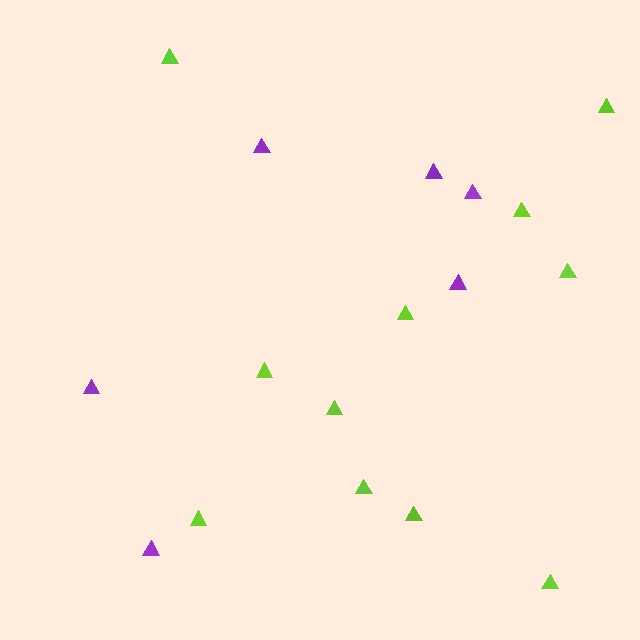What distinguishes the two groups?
There are 2 groups: one group of purple triangles (6) and one group of lime triangles (11).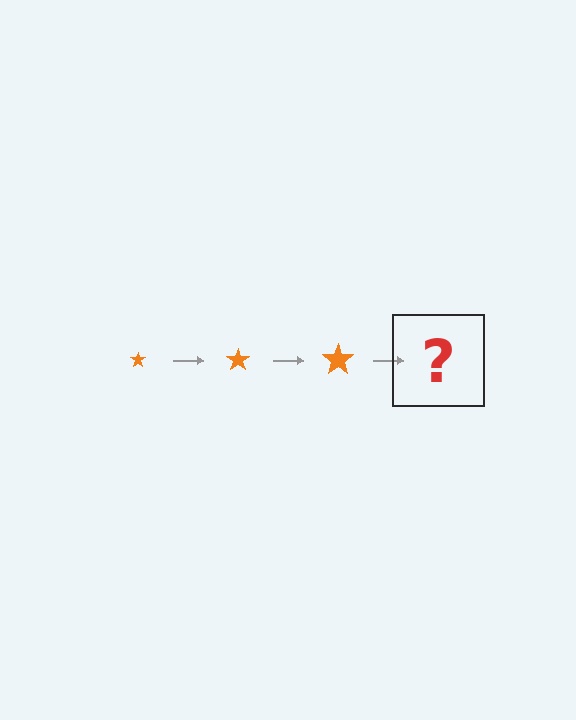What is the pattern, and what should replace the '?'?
The pattern is that the star gets progressively larger each step. The '?' should be an orange star, larger than the previous one.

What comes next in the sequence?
The next element should be an orange star, larger than the previous one.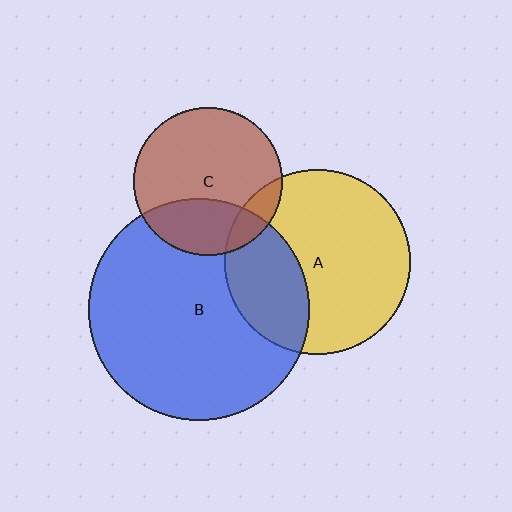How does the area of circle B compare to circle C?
Approximately 2.2 times.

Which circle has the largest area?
Circle B (blue).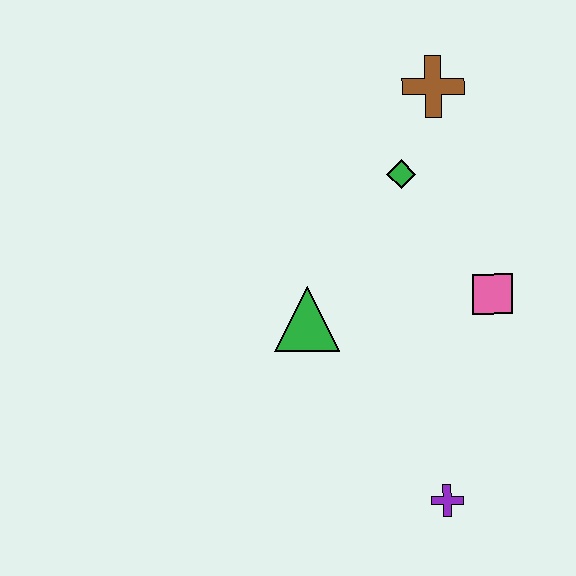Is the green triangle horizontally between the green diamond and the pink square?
No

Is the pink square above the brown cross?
No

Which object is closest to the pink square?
The green diamond is closest to the pink square.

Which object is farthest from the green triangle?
The brown cross is farthest from the green triangle.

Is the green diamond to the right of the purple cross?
No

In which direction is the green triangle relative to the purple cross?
The green triangle is above the purple cross.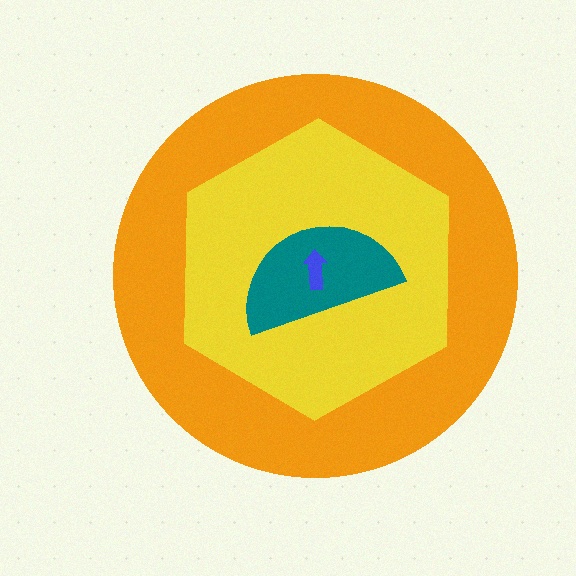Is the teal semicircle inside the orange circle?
Yes.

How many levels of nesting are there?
4.